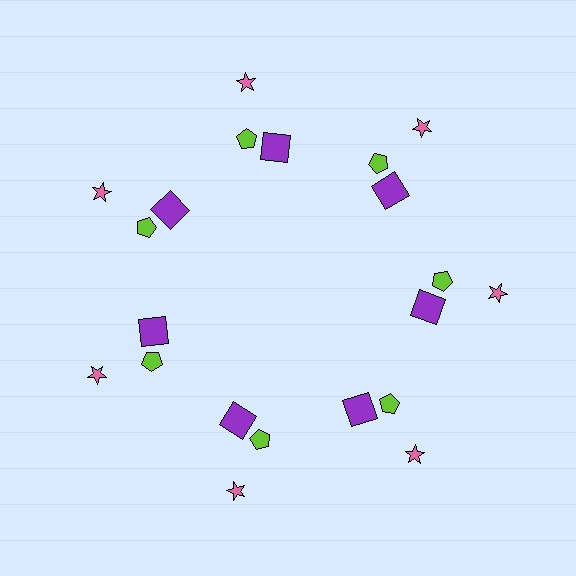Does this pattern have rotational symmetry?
Yes, this pattern has 7-fold rotational symmetry. It looks the same after rotating 51 degrees around the center.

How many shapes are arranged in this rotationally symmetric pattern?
There are 21 shapes, arranged in 7 groups of 3.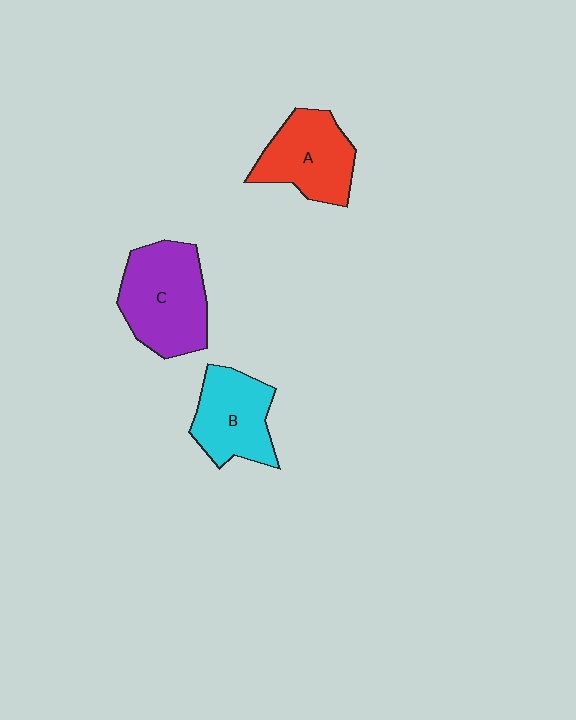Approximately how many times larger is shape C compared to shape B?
Approximately 1.3 times.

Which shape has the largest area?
Shape C (purple).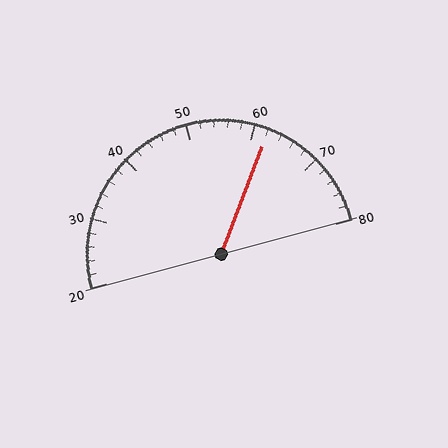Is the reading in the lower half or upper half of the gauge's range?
The reading is in the upper half of the range (20 to 80).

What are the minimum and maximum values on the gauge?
The gauge ranges from 20 to 80.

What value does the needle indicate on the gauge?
The needle indicates approximately 62.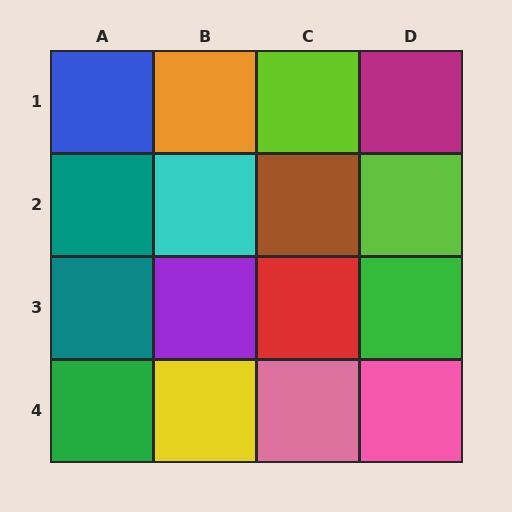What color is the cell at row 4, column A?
Green.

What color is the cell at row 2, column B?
Cyan.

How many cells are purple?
1 cell is purple.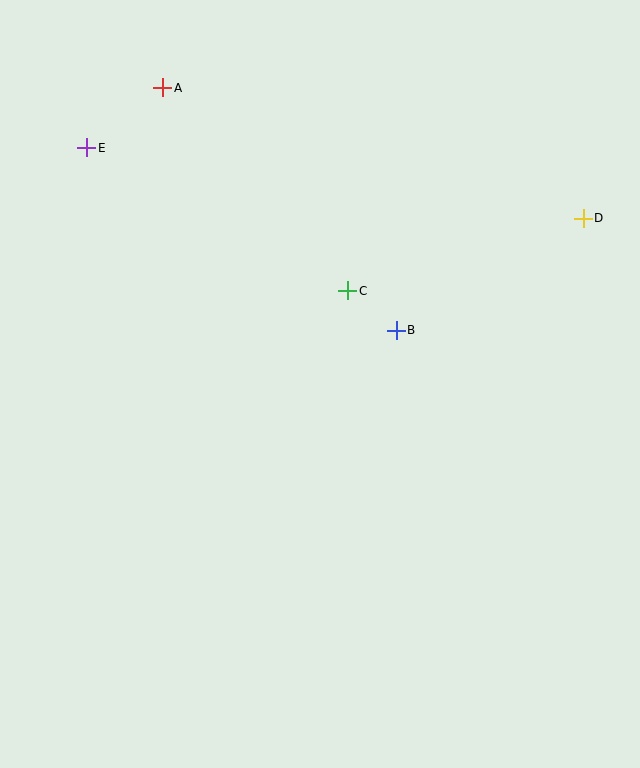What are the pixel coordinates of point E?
Point E is at (87, 148).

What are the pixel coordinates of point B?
Point B is at (396, 330).